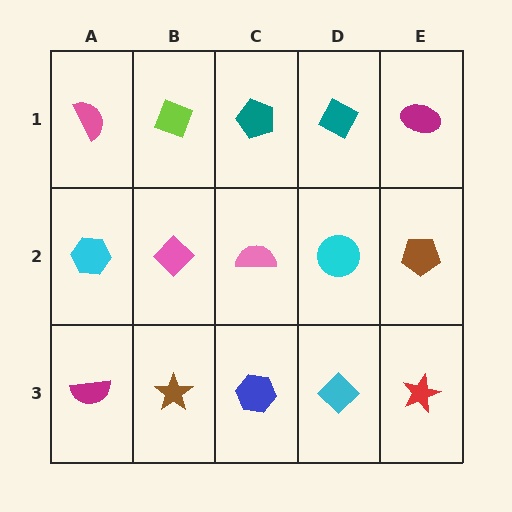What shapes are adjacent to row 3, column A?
A cyan hexagon (row 2, column A), a brown star (row 3, column B).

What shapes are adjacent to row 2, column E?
A magenta ellipse (row 1, column E), a red star (row 3, column E), a cyan circle (row 2, column D).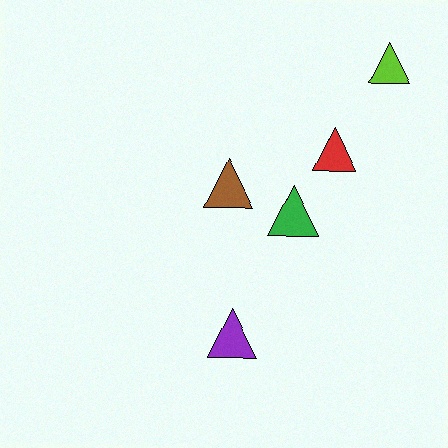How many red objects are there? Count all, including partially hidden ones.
There is 1 red object.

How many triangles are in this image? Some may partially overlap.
There are 5 triangles.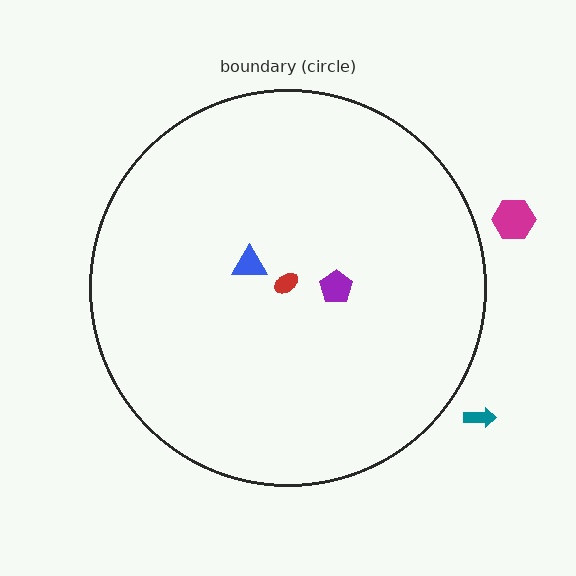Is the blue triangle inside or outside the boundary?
Inside.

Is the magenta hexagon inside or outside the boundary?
Outside.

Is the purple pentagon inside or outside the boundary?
Inside.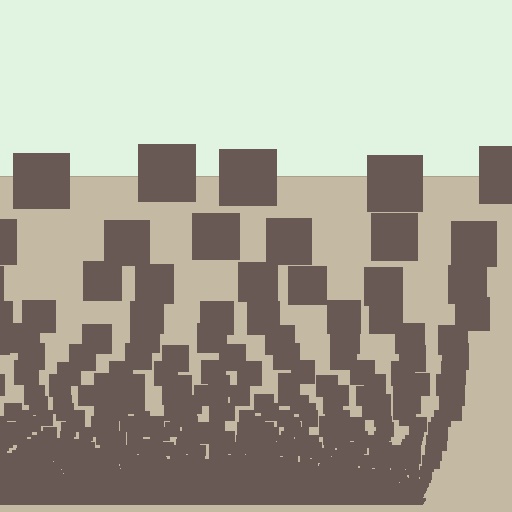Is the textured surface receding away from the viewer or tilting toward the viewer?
The surface appears to tilt toward the viewer. Texture elements get larger and sparser toward the top.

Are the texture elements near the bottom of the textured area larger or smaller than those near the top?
Smaller. The gradient is inverted — elements near the bottom are smaller and denser.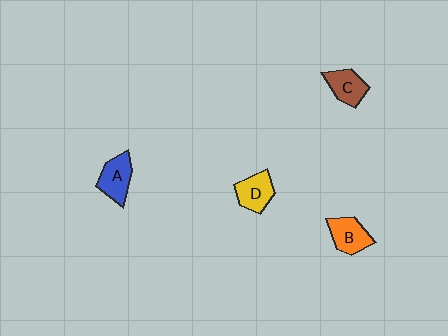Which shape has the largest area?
Shape A (blue).